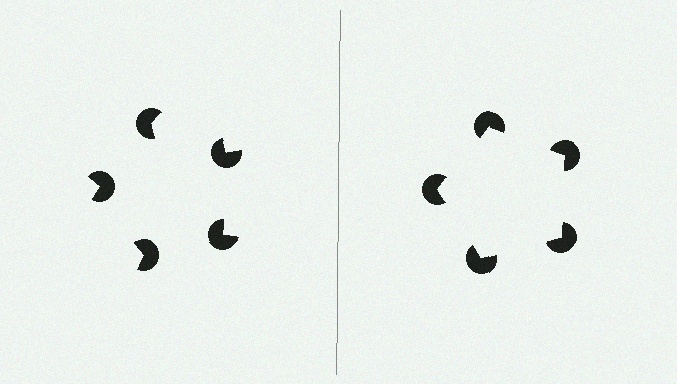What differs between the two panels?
The pac-man discs are positioned identically on both sides; only the wedge orientations differ. On the right they align to a pentagon; on the left they are misaligned.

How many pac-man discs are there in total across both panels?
10 — 5 on each side.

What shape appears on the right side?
An illusory pentagon.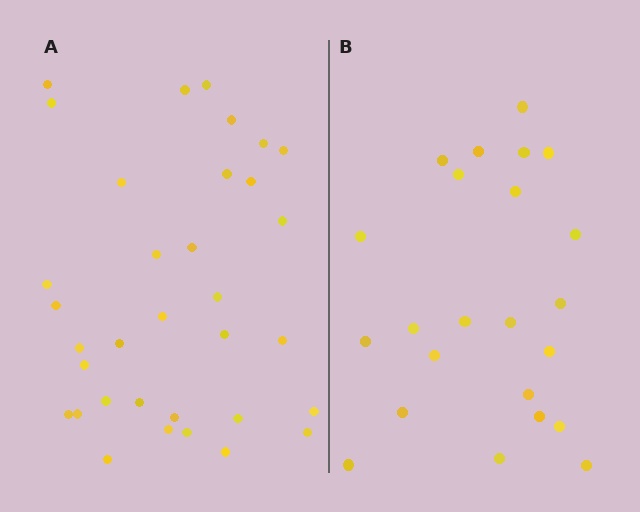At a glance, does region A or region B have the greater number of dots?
Region A (the left region) has more dots.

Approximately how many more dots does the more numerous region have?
Region A has roughly 12 or so more dots than region B.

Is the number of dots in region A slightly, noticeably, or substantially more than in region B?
Region A has substantially more. The ratio is roughly 1.5 to 1.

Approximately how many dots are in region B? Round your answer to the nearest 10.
About 20 dots. (The exact count is 23, which rounds to 20.)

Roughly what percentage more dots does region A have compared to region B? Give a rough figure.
About 50% more.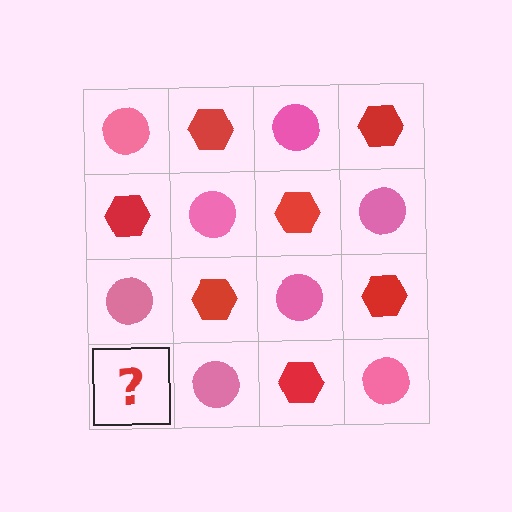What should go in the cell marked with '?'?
The missing cell should contain a red hexagon.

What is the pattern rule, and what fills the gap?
The rule is that it alternates pink circle and red hexagon in a checkerboard pattern. The gap should be filled with a red hexagon.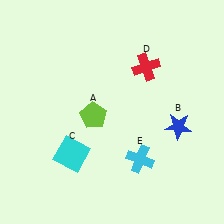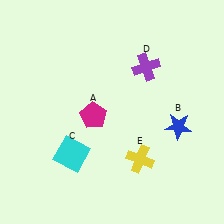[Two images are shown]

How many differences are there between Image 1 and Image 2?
There are 3 differences between the two images.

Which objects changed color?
A changed from lime to magenta. D changed from red to purple. E changed from cyan to yellow.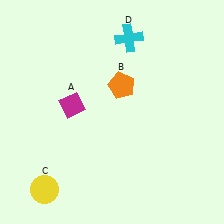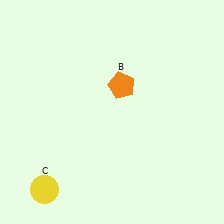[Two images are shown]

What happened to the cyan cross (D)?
The cyan cross (D) was removed in Image 2. It was in the top-right area of Image 1.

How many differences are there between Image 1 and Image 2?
There are 2 differences between the two images.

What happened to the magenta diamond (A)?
The magenta diamond (A) was removed in Image 2. It was in the top-left area of Image 1.